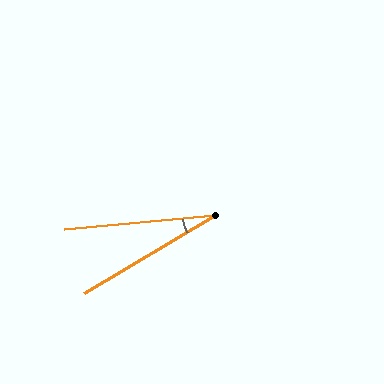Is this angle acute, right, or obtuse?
It is acute.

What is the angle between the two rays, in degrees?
Approximately 26 degrees.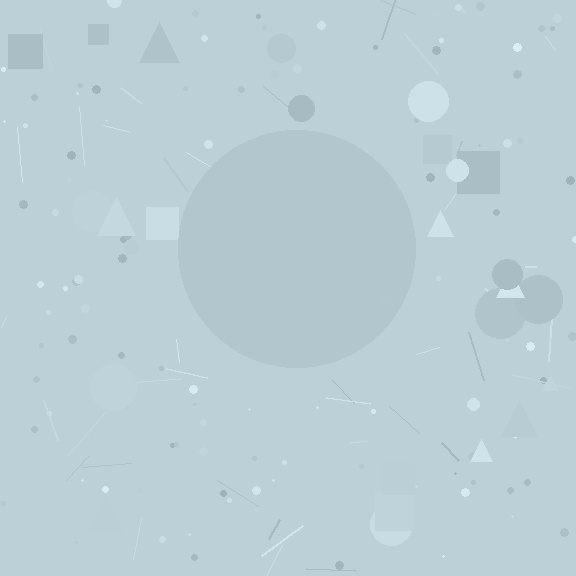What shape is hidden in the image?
A circle is hidden in the image.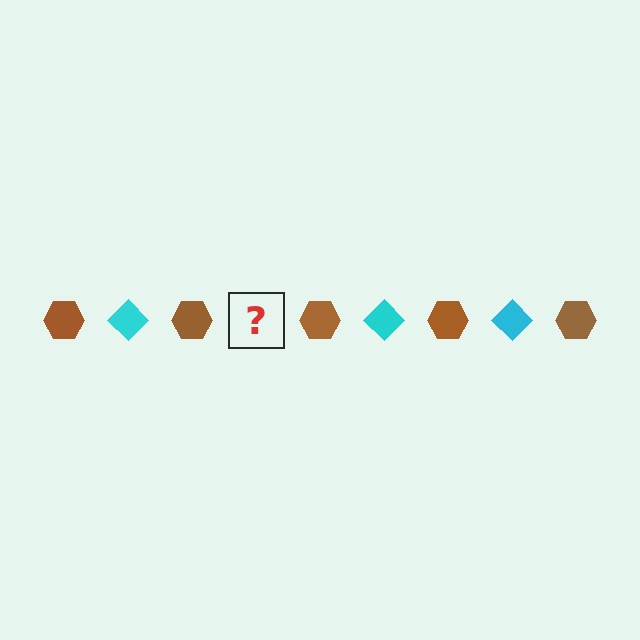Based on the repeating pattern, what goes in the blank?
The blank should be a cyan diamond.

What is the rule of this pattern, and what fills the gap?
The rule is that the pattern alternates between brown hexagon and cyan diamond. The gap should be filled with a cyan diamond.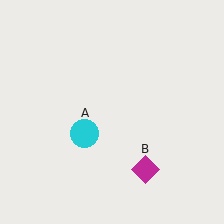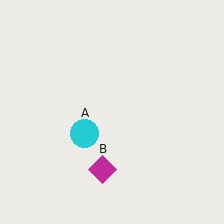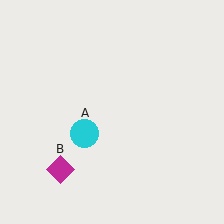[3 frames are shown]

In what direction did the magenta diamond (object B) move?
The magenta diamond (object B) moved left.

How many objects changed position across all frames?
1 object changed position: magenta diamond (object B).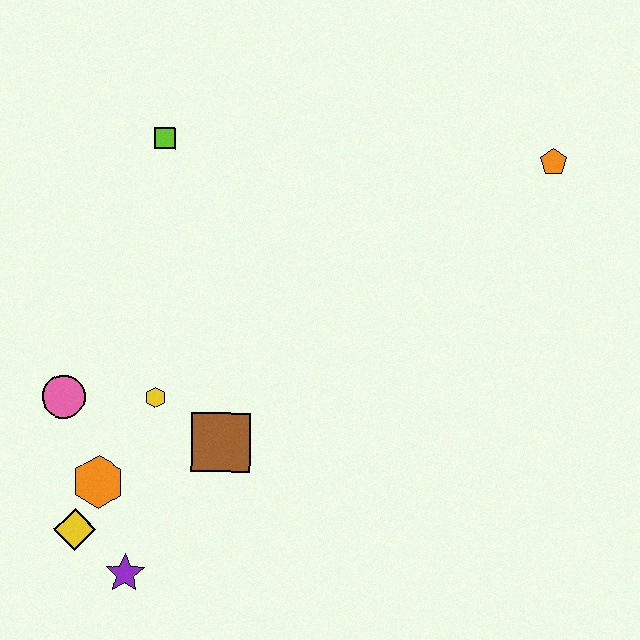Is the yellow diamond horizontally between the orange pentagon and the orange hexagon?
No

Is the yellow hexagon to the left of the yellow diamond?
No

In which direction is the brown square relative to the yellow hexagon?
The brown square is to the right of the yellow hexagon.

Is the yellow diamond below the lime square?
Yes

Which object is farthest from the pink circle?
The orange pentagon is farthest from the pink circle.